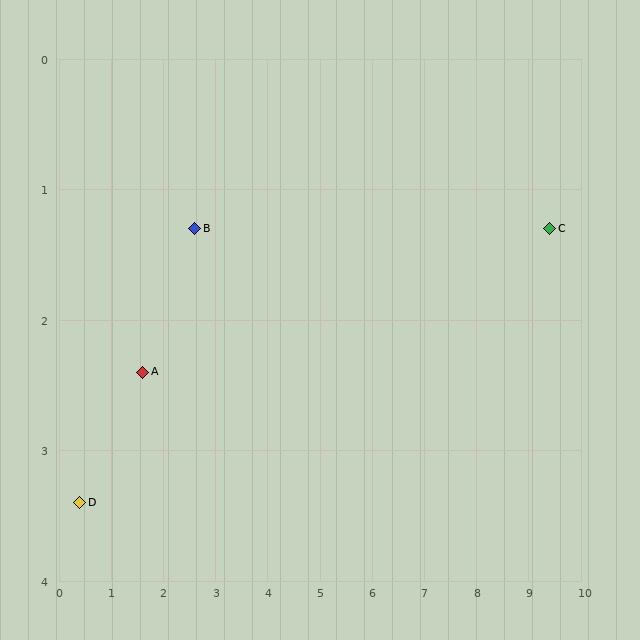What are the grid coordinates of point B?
Point B is at approximately (2.6, 1.3).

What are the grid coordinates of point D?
Point D is at approximately (0.4, 3.4).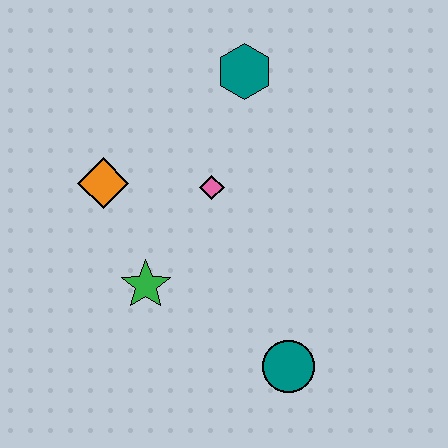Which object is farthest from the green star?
The teal hexagon is farthest from the green star.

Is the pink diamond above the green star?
Yes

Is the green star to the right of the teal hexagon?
No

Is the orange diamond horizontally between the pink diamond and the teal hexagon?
No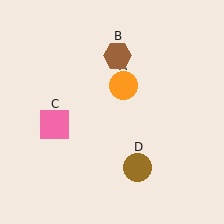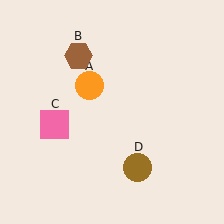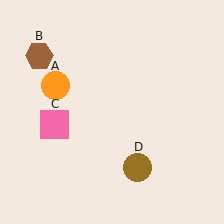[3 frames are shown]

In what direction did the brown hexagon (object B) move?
The brown hexagon (object B) moved left.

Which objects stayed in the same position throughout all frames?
Pink square (object C) and brown circle (object D) remained stationary.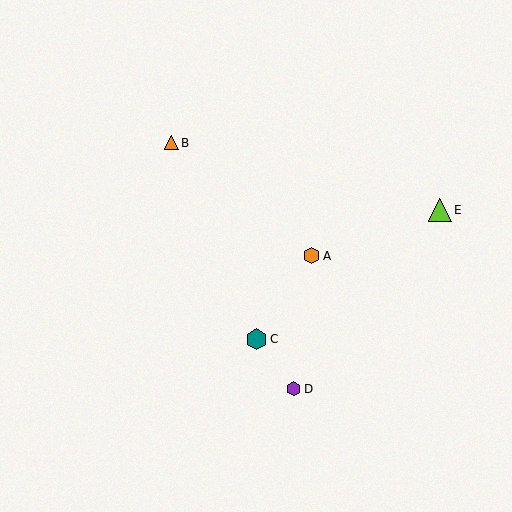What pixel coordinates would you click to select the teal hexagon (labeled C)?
Click at (256, 339) to select the teal hexagon C.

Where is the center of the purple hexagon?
The center of the purple hexagon is at (294, 389).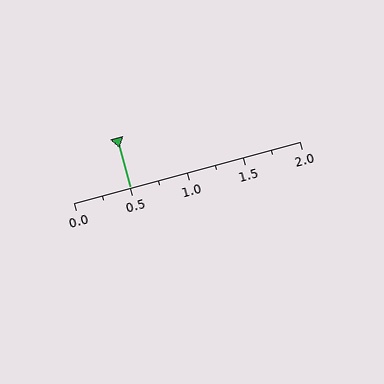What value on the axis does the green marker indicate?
The marker indicates approximately 0.5.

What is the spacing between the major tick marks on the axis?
The major ticks are spaced 0.5 apart.